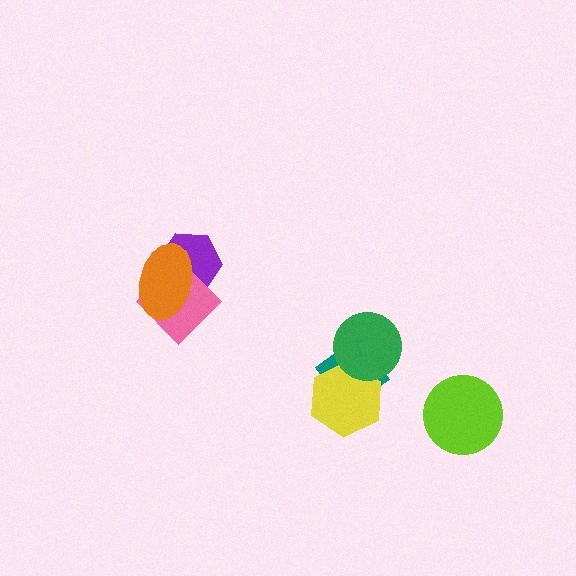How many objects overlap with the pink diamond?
2 objects overlap with the pink diamond.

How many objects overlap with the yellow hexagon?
2 objects overlap with the yellow hexagon.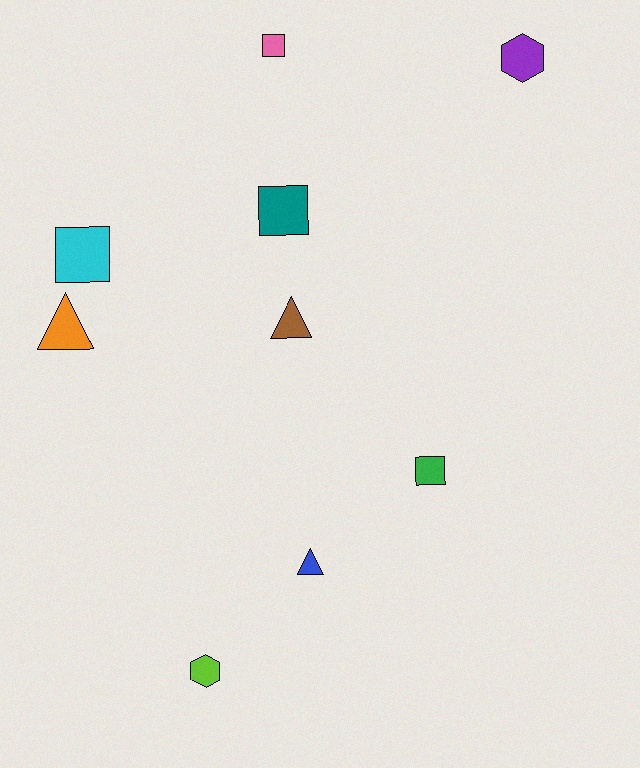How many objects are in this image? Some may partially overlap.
There are 9 objects.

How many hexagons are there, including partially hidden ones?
There are 2 hexagons.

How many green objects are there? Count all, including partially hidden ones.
There is 1 green object.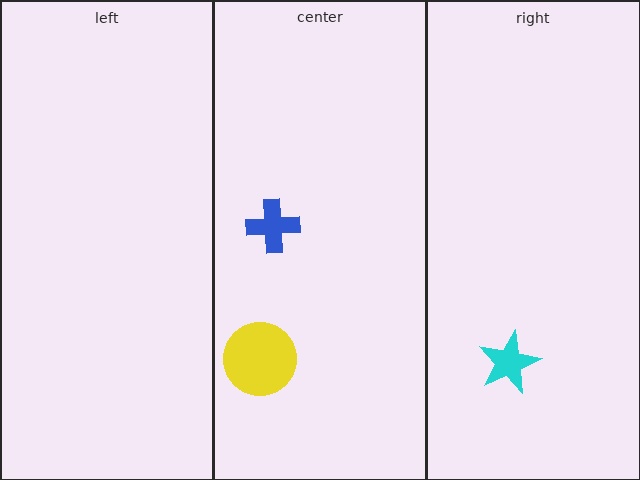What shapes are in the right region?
The cyan star.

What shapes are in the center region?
The yellow circle, the blue cross.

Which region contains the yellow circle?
The center region.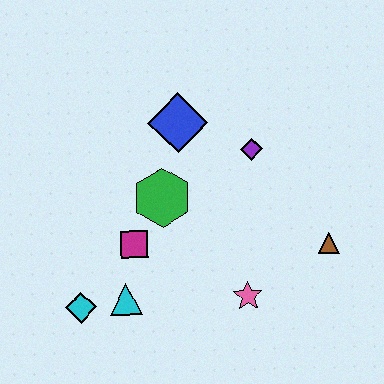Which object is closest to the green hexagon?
The magenta square is closest to the green hexagon.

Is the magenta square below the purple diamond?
Yes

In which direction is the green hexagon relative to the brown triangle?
The green hexagon is to the left of the brown triangle.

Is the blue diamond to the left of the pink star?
Yes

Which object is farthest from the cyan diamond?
The brown triangle is farthest from the cyan diamond.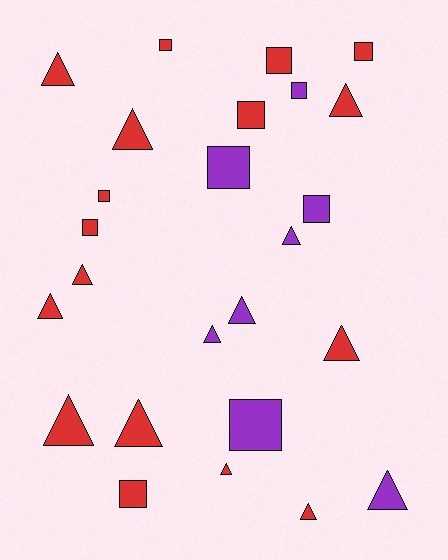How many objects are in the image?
There are 25 objects.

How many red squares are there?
There are 7 red squares.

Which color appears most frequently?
Red, with 17 objects.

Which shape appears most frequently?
Triangle, with 14 objects.